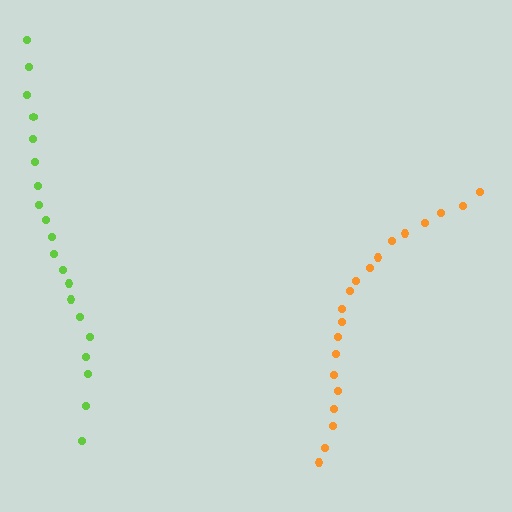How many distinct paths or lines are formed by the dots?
There are 2 distinct paths.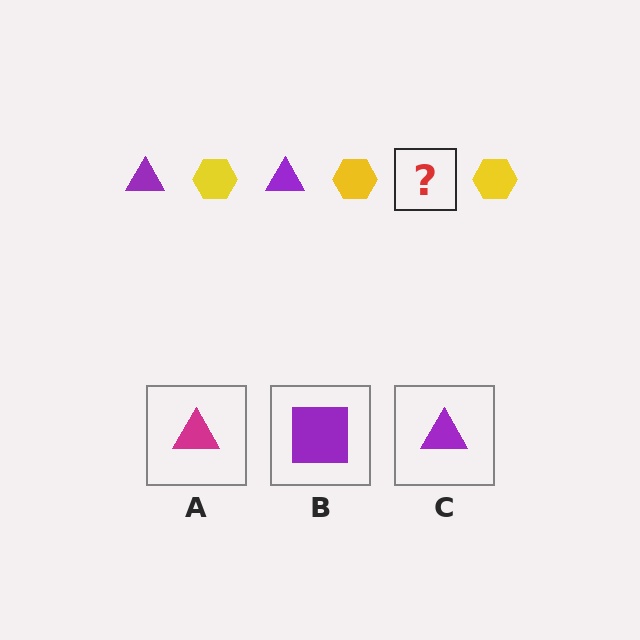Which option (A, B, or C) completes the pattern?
C.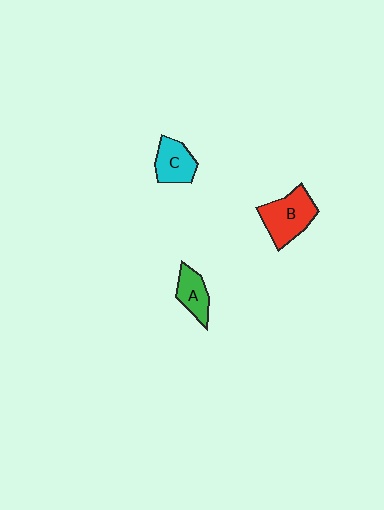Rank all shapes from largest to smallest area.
From largest to smallest: B (red), C (cyan), A (green).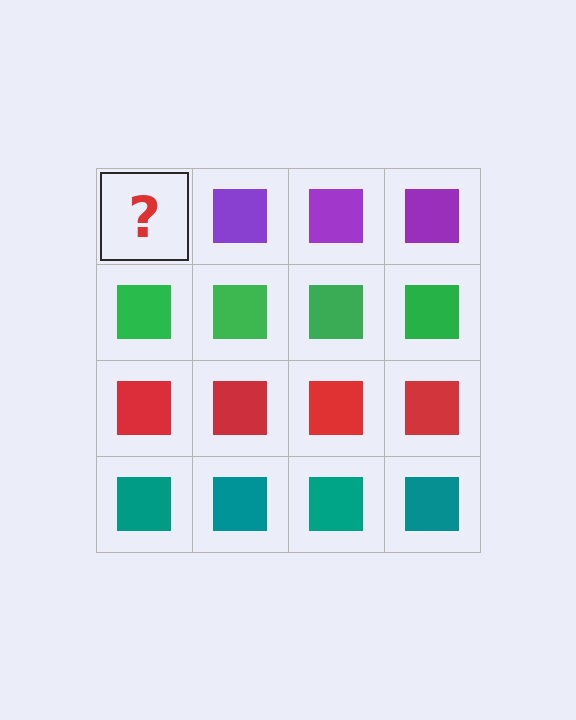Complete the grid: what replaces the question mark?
The question mark should be replaced with a purple square.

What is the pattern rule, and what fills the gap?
The rule is that each row has a consistent color. The gap should be filled with a purple square.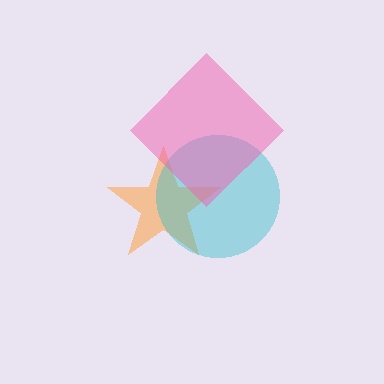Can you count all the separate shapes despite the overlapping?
Yes, there are 3 separate shapes.